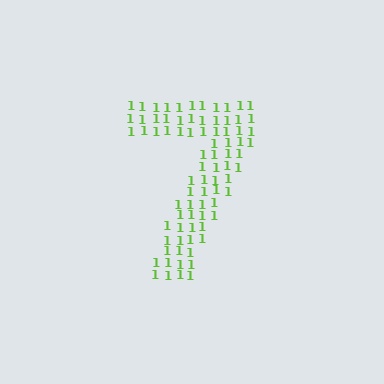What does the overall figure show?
The overall figure shows the digit 7.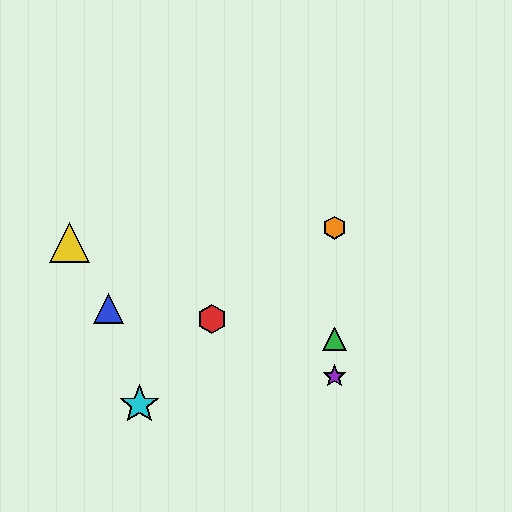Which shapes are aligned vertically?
The green triangle, the purple star, the orange hexagon are aligned vertically.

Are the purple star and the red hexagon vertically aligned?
No, the purple star is at x≈335 and the red hexagon is at x≈212.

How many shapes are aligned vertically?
3 shapes (the green triangle, the purple star, the orange hexagon) are aligned vertically.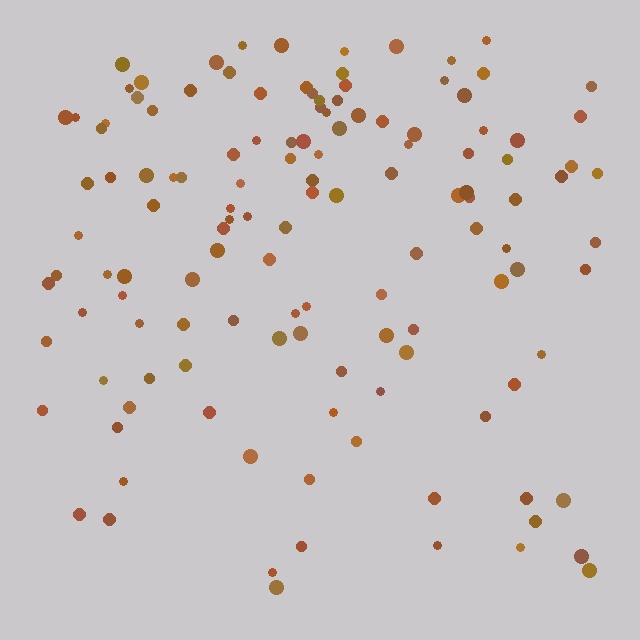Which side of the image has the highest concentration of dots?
The top.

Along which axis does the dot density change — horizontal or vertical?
Vertical.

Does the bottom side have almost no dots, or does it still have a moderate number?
Still a moderate number, just noticeably fewer than the top.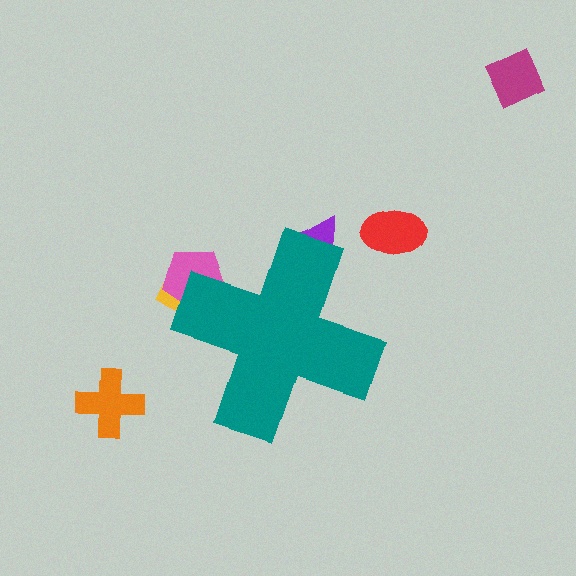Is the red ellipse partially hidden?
No, the red ellipse is fully visible.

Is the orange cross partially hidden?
No, the orange cross is fully visible.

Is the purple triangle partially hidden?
Yes, the purple triangle is partially hidden behind the teal cross.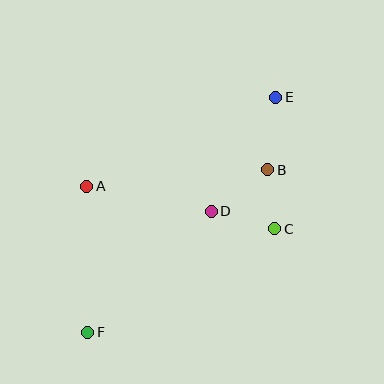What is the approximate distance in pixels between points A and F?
The distance between A and F is approximately 146 pixels.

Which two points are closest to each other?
Points B and C are closest to each other.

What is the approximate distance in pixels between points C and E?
The distance between C and E is approximately 131 pixels.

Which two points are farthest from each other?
Points E and F are farthest from each other.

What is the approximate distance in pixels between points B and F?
The distance between B and F is approximately 242 pixels.